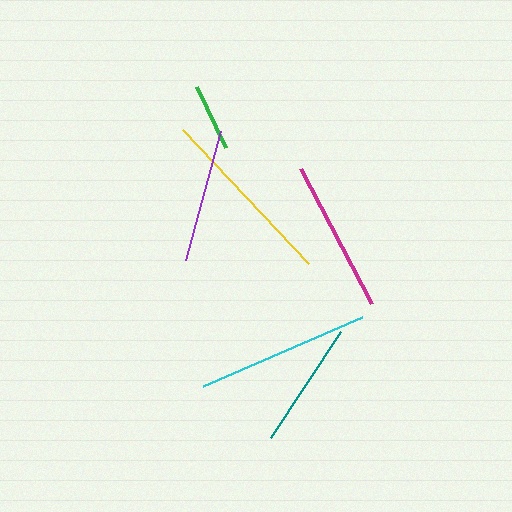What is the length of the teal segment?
The teal segment is approximately 127 pixels long.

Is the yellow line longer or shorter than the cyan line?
The yellow line is longer than the cyan line.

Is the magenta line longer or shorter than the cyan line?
The cyan line is longer than the magenta line.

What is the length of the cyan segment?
The cyan segment is approximately 173 pixels long.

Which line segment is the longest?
The yellow line is the longest at approximately 183 pixels.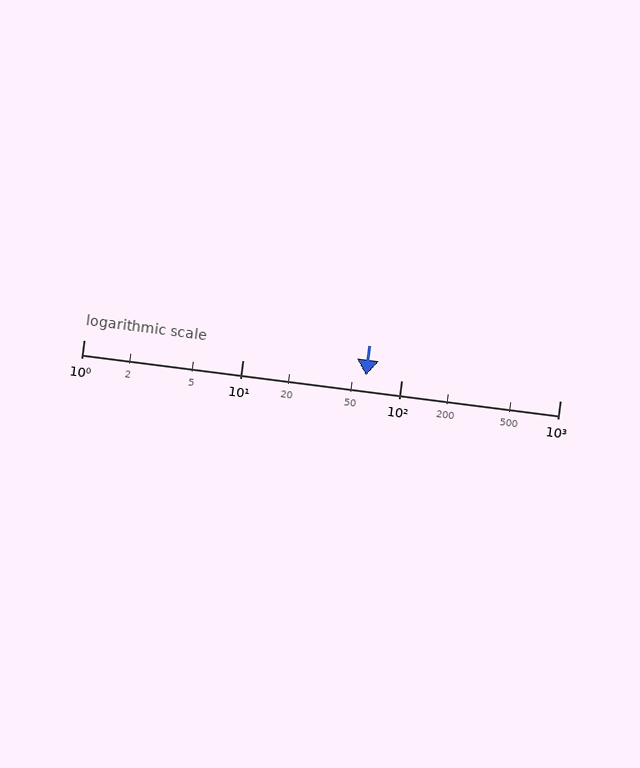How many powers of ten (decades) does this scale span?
The scale spans 3 decades, from 1 to 1000.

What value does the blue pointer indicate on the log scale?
The pointer indicates approximately 60.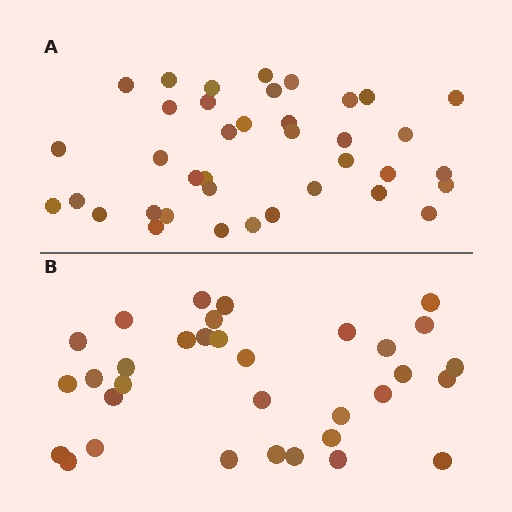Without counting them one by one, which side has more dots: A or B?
Region A (the top region) has more dots.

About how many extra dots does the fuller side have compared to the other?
Region A has about 5 more dots than region B.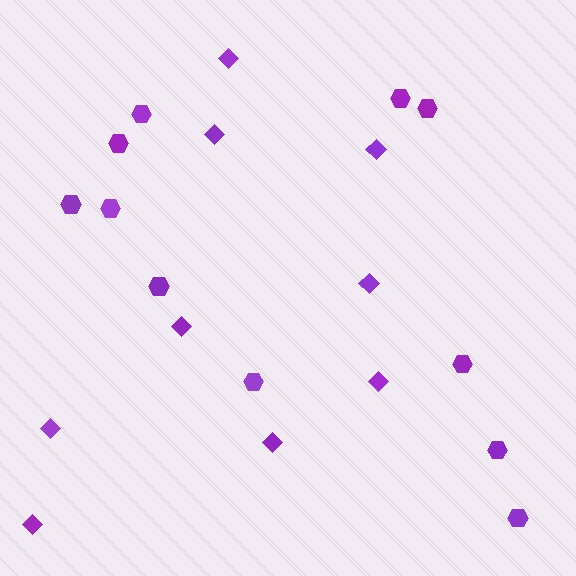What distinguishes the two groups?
There are 2 groups: one group of hexagons (11) and one group of diamonds (9).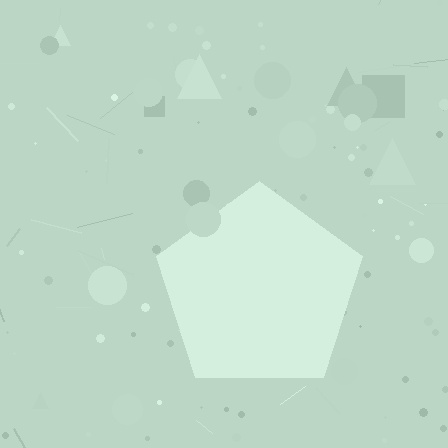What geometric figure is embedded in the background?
A pentagon is embedded in the background.